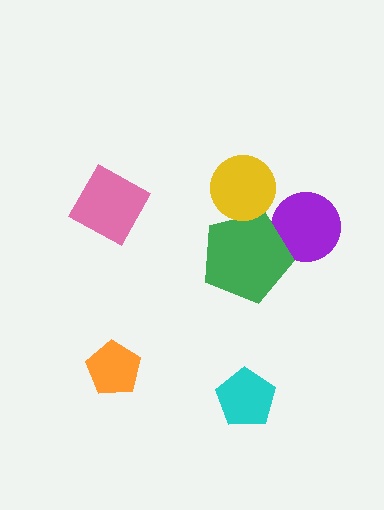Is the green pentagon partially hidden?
Yes, it is partially covered by another shape.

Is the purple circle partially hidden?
Yes, it is partially covered by another shape.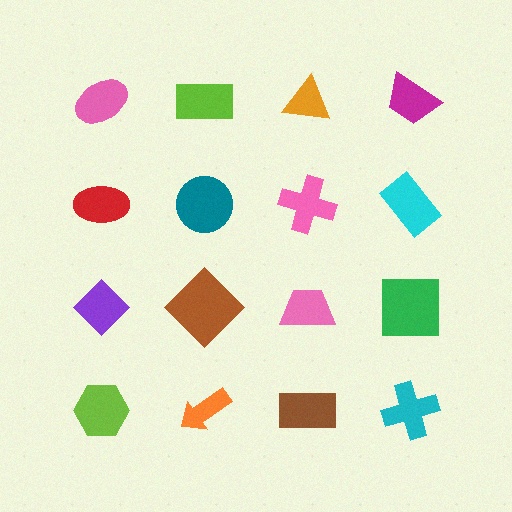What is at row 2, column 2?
A teal circle.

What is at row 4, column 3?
A brown rectangle.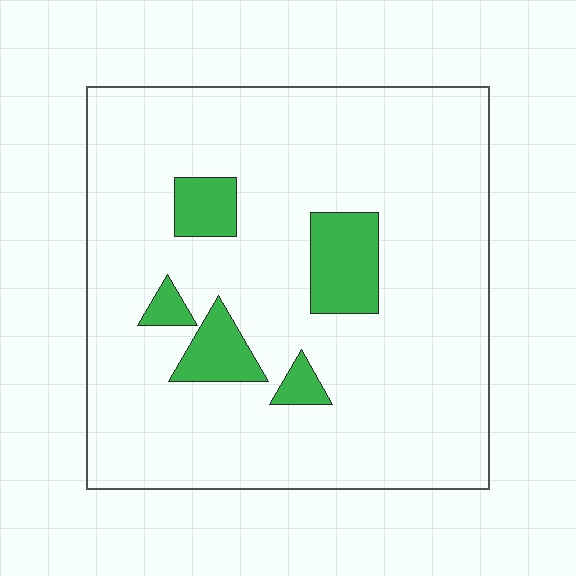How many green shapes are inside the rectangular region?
5.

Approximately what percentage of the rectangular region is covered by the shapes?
Approximately 10%.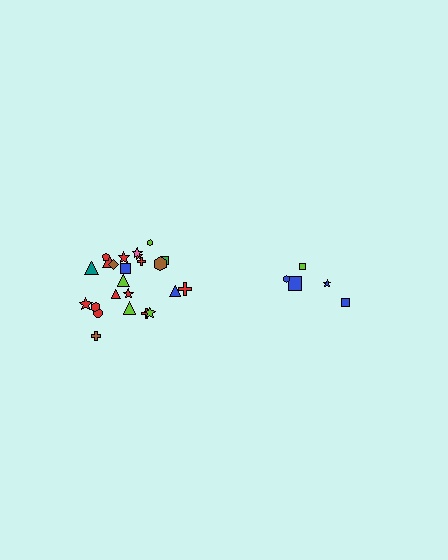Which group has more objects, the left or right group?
The left group.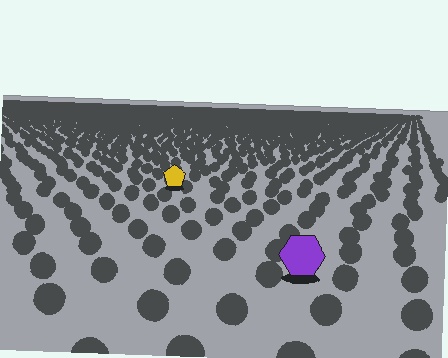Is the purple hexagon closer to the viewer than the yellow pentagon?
Yes. The purple hexagon is closer — you can tell from the texture gradient: the ground texture is coarser near it.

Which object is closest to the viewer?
The purple hexagon is closest. The texture marks near it are larger and more spread out.